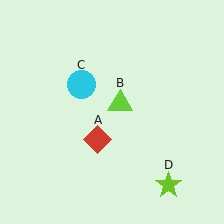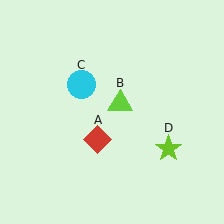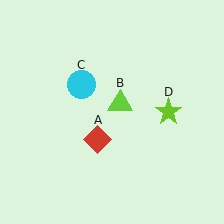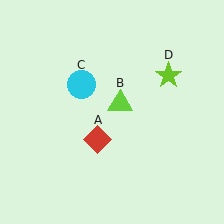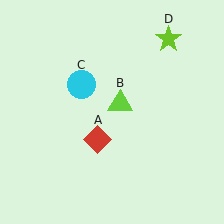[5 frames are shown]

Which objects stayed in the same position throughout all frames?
Red diamond (object A) and lime triangle (object B) and cyan circle (object C) remained stationary.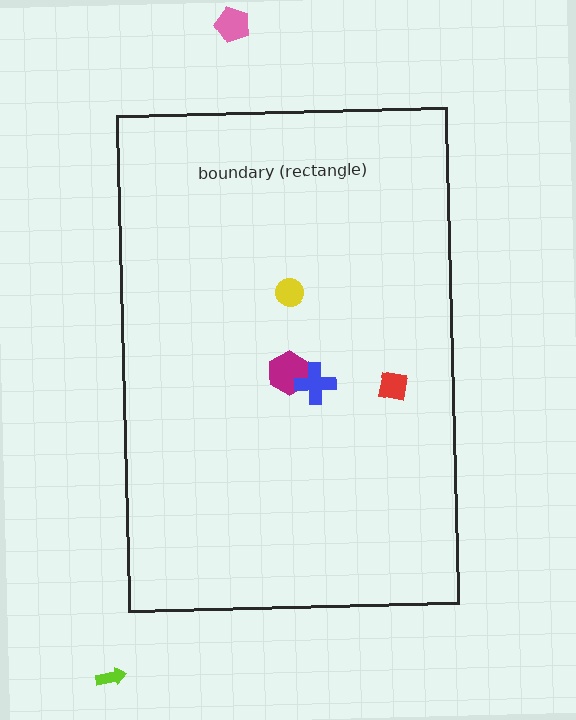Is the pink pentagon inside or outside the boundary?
Outside.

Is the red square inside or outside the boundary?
Inside.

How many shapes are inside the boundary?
4 inside, 2 outside.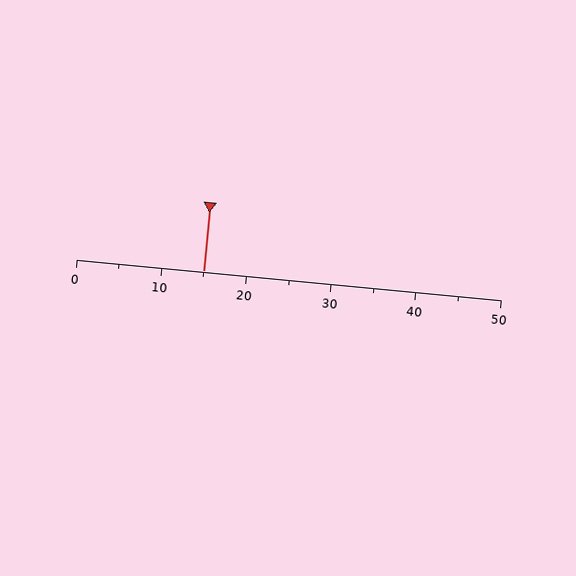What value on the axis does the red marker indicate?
The marker indicates approximately 15.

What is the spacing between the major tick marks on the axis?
The major ticks are spaced 10 apart.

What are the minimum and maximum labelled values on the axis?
The axis runs from 0 to 50.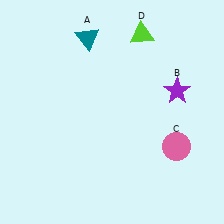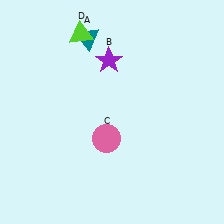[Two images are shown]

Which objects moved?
The objects that moved are: the purple star (B), the pink circle (C), the lime triangle (D).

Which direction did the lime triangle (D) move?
The lime triangle (D) moved left.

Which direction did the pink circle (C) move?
The pink circle (C) moved left.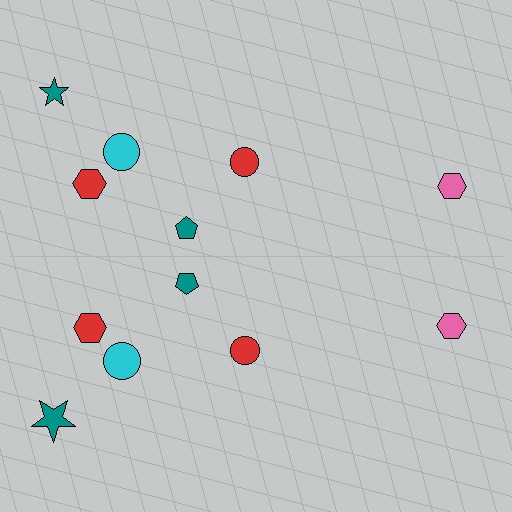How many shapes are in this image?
There are 12 shapes in this image.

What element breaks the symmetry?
The teal star on the bottom side has a different size than its mirror counterpart.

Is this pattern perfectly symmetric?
No, the pattern is not perfectly symmetric. The teal star on the bottom side has a different size than its mirror counterpart.